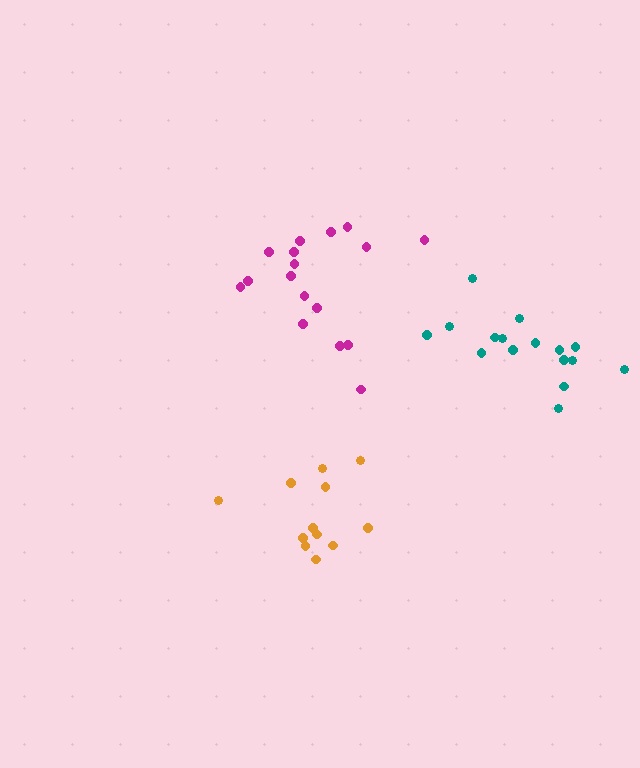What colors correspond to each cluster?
The clusters are colored: magenta, teal, orange.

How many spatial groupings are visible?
There are 3 spatial groupings.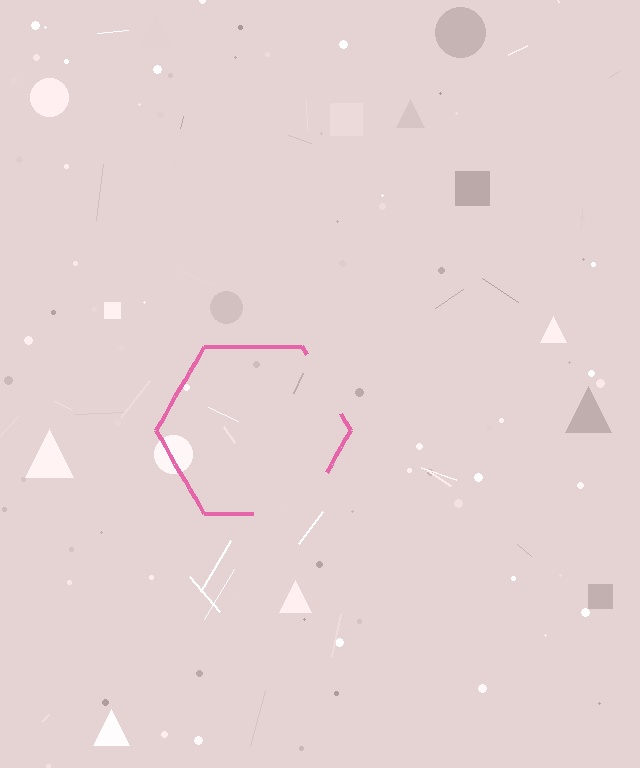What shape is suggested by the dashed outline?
The dashed outline suggests a hexagon.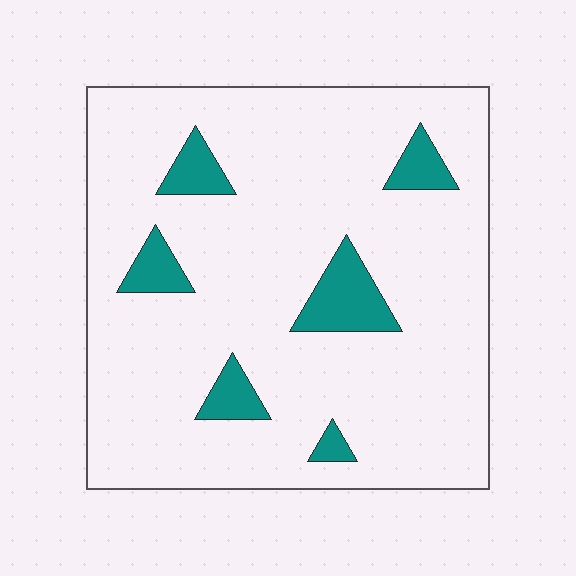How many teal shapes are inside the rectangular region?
6.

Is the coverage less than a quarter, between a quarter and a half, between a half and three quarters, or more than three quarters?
Less than a quarter.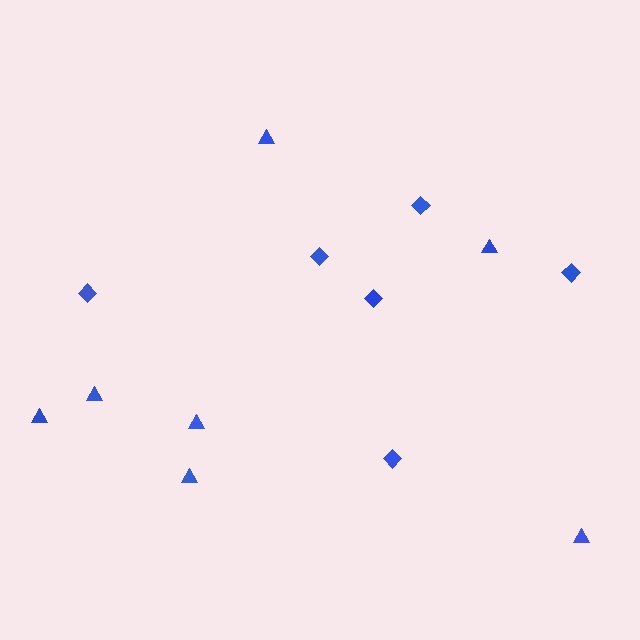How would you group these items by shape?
There are 2 groups: one group of diamonds (6) and one group of triangles (7).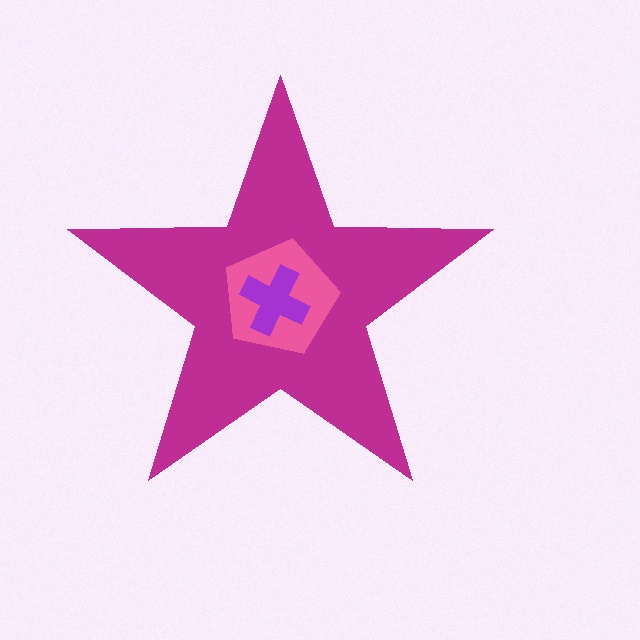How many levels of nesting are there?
3.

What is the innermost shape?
The purple cross.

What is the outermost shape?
The magenta star.